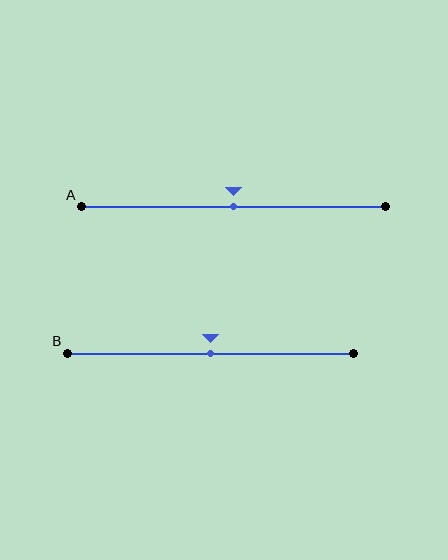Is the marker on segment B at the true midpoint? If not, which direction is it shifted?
Yes, the marker on segment B is at the true midpoint.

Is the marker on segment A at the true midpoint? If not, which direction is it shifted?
Yes, the marker on segment A is at the true midpoint.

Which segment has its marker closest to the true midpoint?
Segment A has its marker closest to the true midpoint.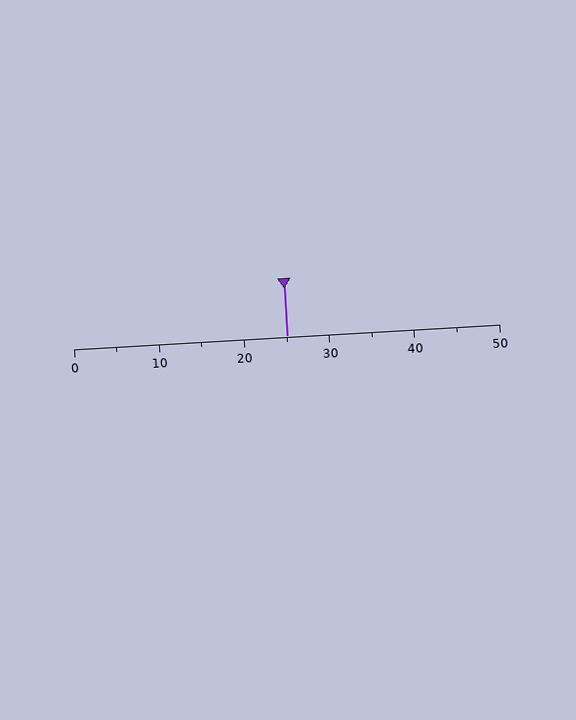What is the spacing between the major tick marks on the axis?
The major ticks are spaced 10 apart.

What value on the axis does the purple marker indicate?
The marker indicates approximately 25.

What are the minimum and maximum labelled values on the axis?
The axis runs from 0 to 50.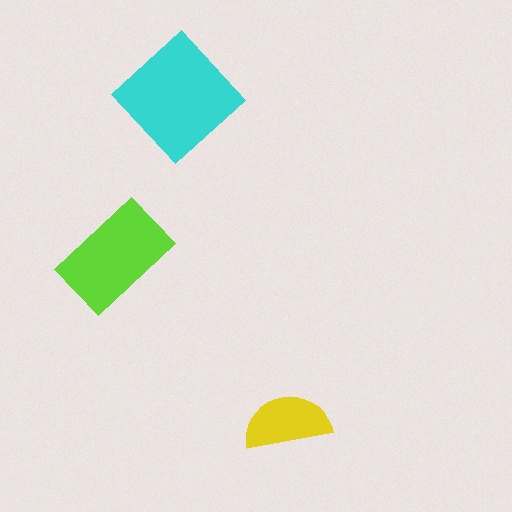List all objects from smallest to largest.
The yellow semicircle, the lime rectangle, the cyan diamond.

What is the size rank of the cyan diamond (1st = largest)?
1st.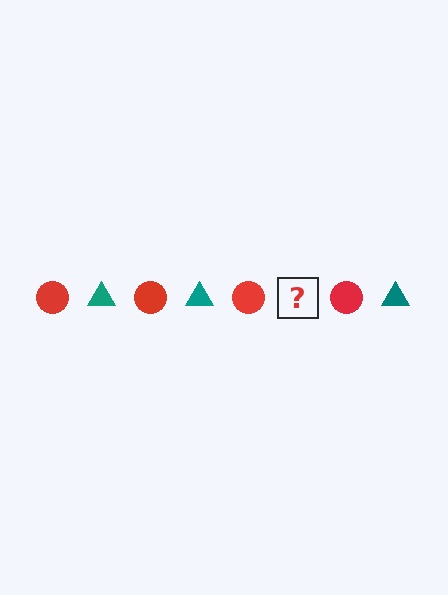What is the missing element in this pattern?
The missing element is a teal triangle.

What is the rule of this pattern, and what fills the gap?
The rule is that the pattern alternates between red circle and teal triangle. The gap should be filled with a teal triangle.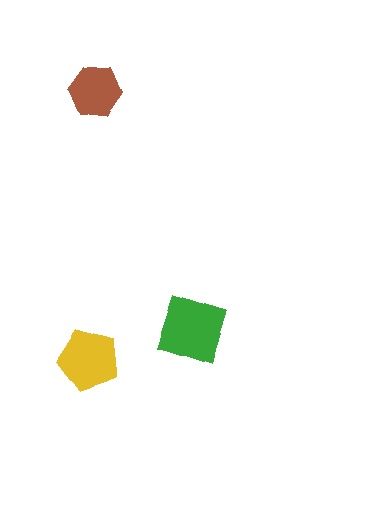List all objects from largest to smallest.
The green diamond, the yellow pentagon, the brown hexagon.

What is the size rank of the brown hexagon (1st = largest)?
3rd.